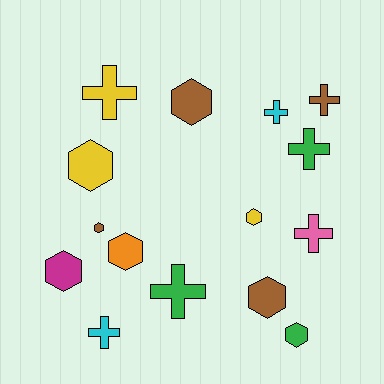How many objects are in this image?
There are 15 objects.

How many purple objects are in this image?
There are no purple objects.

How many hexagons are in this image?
There are 8 hexagons.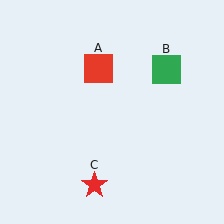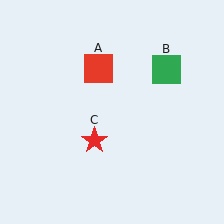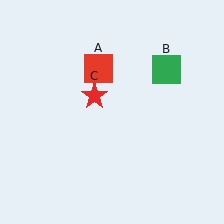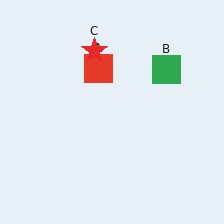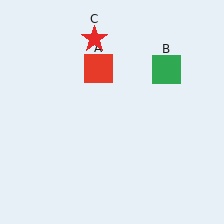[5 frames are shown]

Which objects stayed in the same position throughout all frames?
Red square (object A) and green square (object B) remained stationary.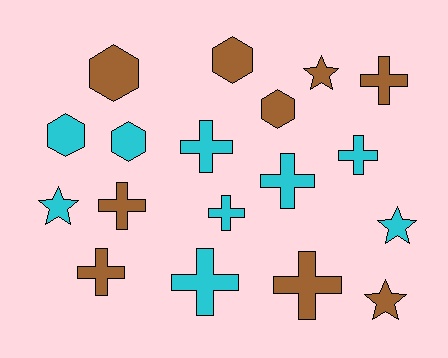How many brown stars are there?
There are 2 brown stars.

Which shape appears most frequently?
Cross, with 9 objects.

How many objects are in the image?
There are 18 objects.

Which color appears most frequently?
Brown, with 9 objects.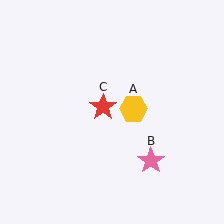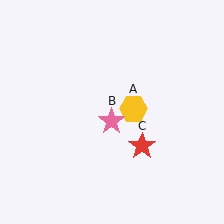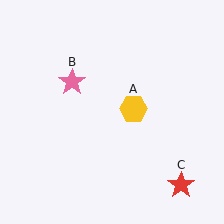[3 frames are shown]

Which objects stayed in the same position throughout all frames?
Yellow hexagon (object A) remained stationary.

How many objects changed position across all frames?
2 objects changed position: pink star (object B), red star (object C).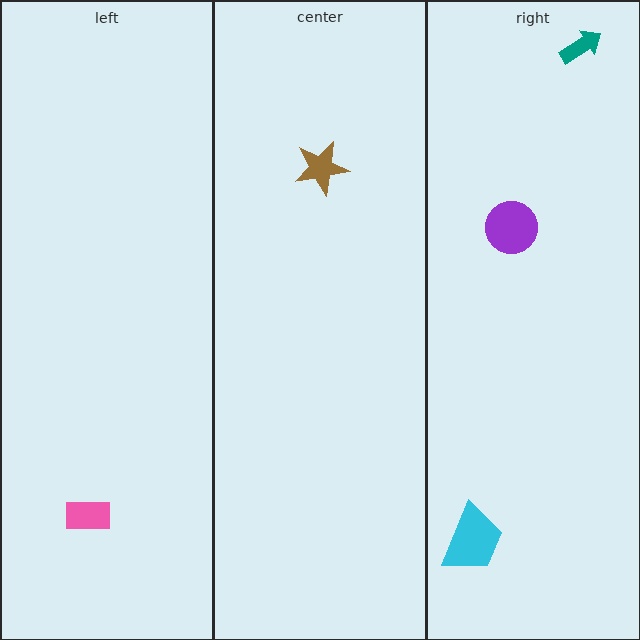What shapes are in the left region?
The pink rectangle.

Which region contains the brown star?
The center region.